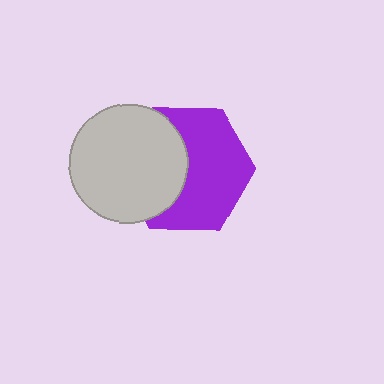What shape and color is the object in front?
The object in front is a light gray circle.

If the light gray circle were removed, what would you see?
You would see the complete purple hexagon.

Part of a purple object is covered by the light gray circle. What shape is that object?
It is a hexagon.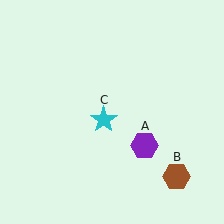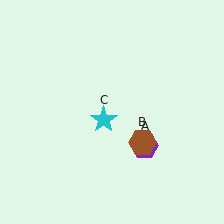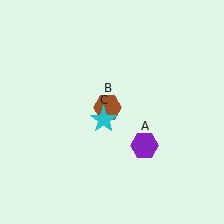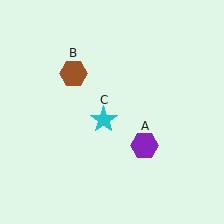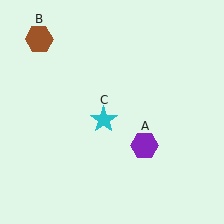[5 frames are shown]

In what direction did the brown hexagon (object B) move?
The brown hexagon (object B) moved up and to the left.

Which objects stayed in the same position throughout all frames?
Purple hexagon (object A) and cyan star (object C) remained stationary.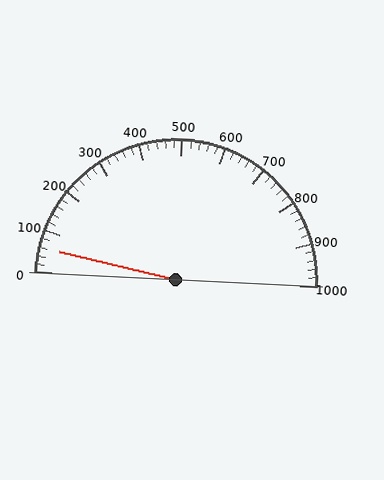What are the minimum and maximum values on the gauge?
The gauge ranges from 0 to 1000.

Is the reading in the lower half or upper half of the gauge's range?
The reading is in the lower half of the range (0 to 1000).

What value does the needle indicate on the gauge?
The needle indicates approximately 60.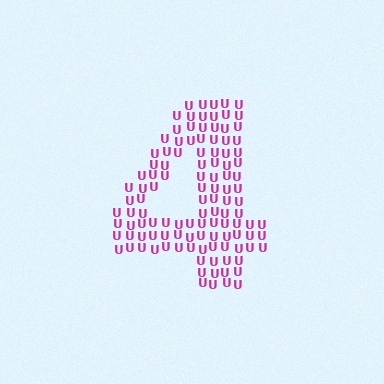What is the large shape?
The large shape is the digit 4.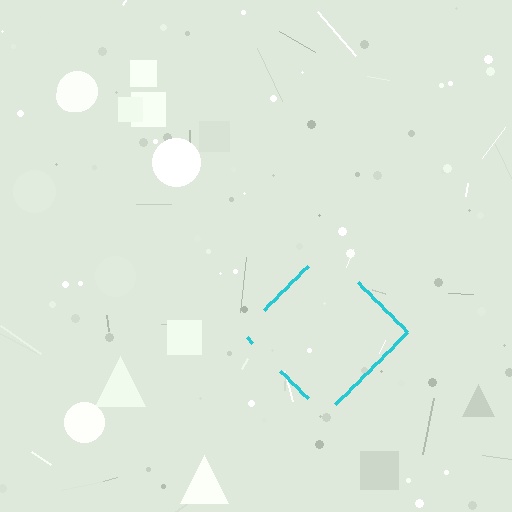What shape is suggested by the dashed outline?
The dashed outline suggests a diamond.